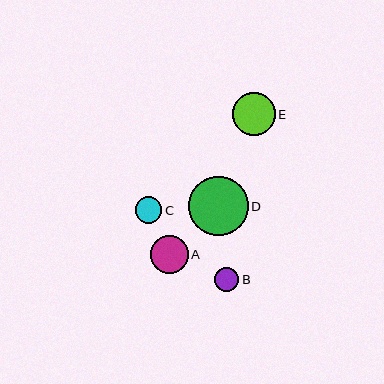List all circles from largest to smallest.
From largest to smallest: D, E, A, C, B.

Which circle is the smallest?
Circle B is the smallest with a size of approximately 24 pixels.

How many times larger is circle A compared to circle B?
Circle A is approximately 1.6 times the size of circle B.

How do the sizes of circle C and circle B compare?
Circle C and circle B are approximately the same size.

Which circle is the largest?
Circle D is the largest with a size of approximately 59 pixels.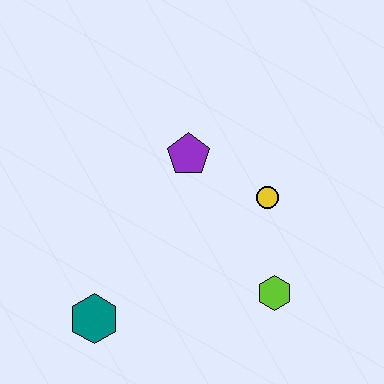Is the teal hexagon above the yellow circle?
No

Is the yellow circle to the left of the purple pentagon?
No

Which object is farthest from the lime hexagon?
The teal hexagon is farthest from the lime hexagon.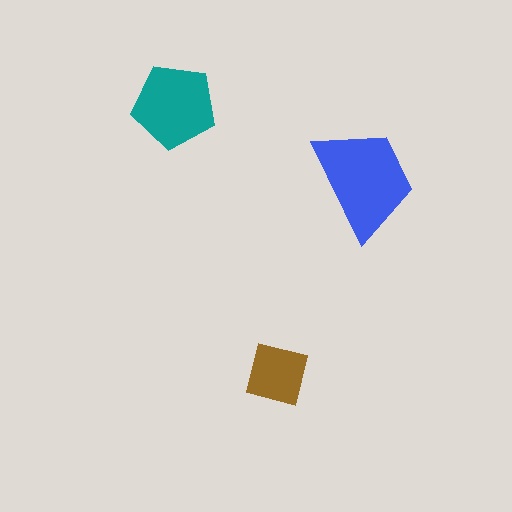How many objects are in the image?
There are 3 objects in the image.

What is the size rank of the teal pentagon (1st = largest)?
2nd.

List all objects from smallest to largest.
The brown square, the teal pentagon, the blue trapezoid.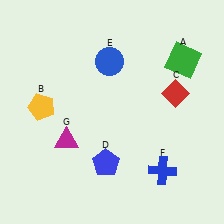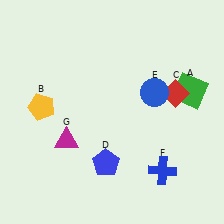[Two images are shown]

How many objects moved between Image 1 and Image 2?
2 objects moved between the two images.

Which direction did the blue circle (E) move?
The blue circle (E) moved right.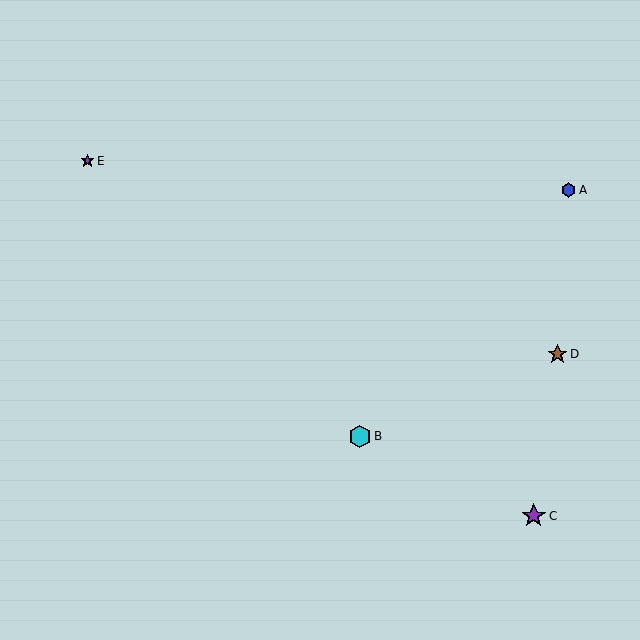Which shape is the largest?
The purple star (labeled C) is the largest.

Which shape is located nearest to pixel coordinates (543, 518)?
The purple star (labeled C) at (534, 516) is nearest to that location.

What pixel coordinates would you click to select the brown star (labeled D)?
Click at (558, 354) to select the brown star D.